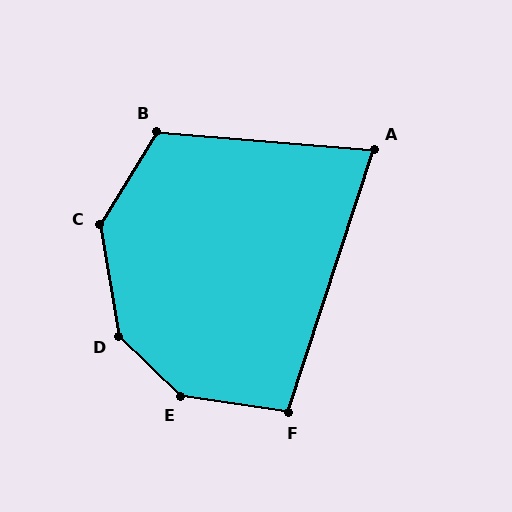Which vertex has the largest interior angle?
E, at approximately 144 degrees.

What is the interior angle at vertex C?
Approximately 139 degrees (obtuse).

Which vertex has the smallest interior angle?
A, at approximately 77 degrees.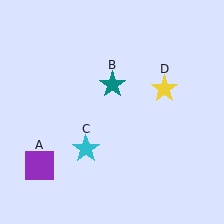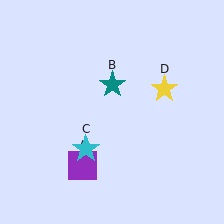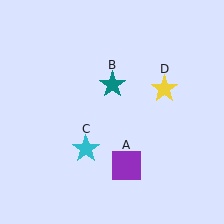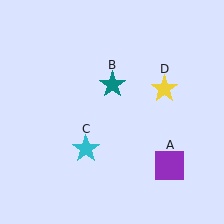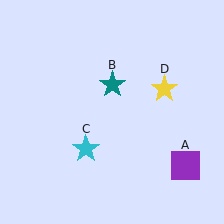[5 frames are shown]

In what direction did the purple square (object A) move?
The purple square (object A) moved right.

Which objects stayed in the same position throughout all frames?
Teal star (object B) and cyan star (object C) and yellow star (object D) remained stationary.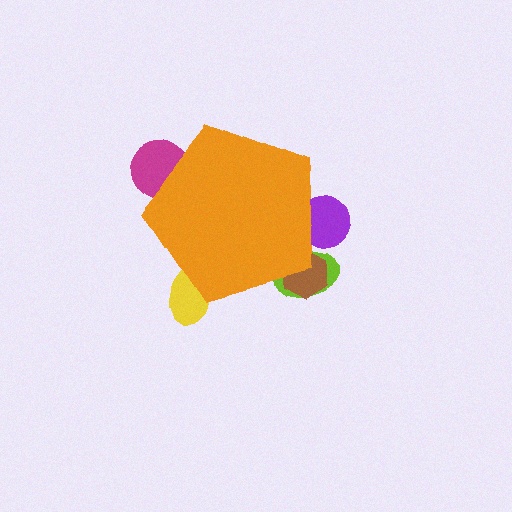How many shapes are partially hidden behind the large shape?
5 shapes are partially hidden.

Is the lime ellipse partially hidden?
Yes, the lime ellipse is partially hidden behind the orange pentagon.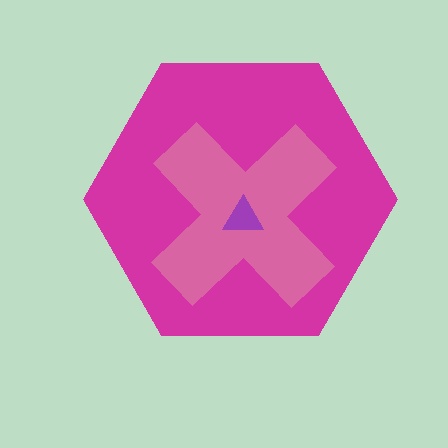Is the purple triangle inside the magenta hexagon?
Yes.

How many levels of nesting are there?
3.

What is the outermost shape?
The magenta hexagon.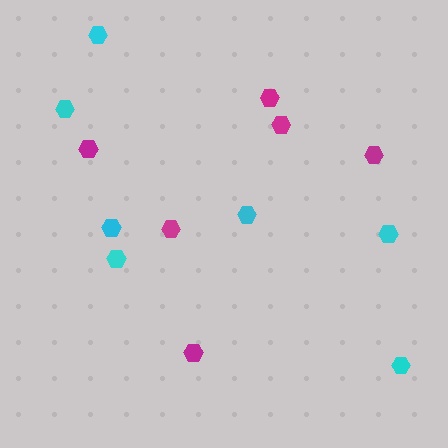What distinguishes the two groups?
There are 2 groups: one group of magenta hexagons (6) and one group of cyan hexagons (7).